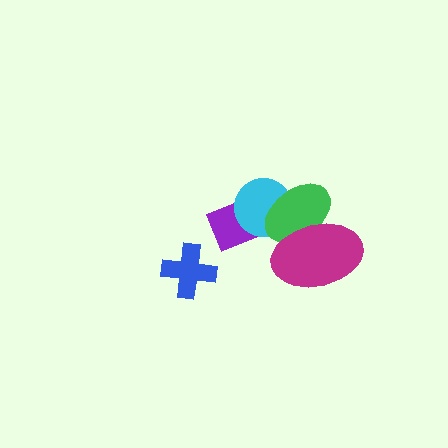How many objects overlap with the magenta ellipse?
1 object overlaps with the magenta ellipse.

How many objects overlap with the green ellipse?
3 objects overlap with the green ellipse.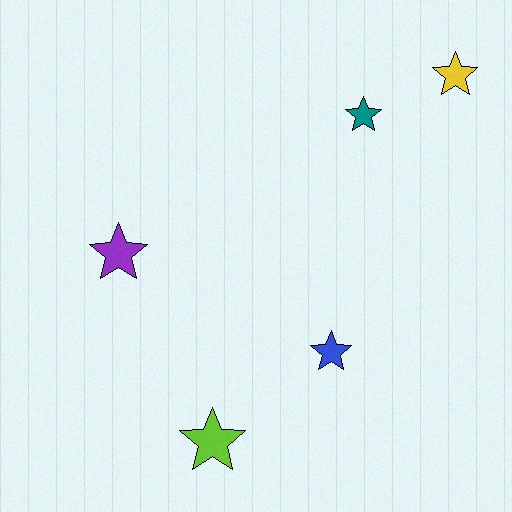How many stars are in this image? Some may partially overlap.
There are 5 stars.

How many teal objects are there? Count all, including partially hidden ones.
There is 1 teal object.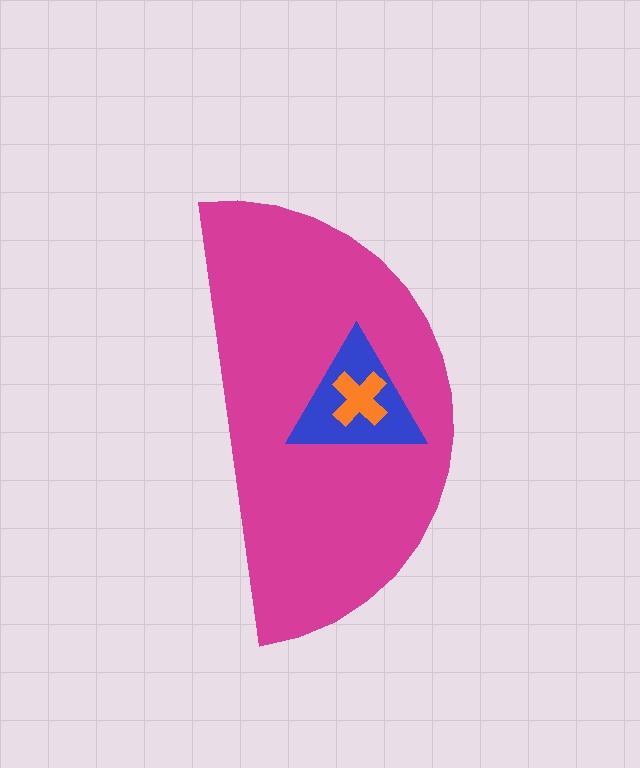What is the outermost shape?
The magenta semicircle.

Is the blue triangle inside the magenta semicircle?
Yes.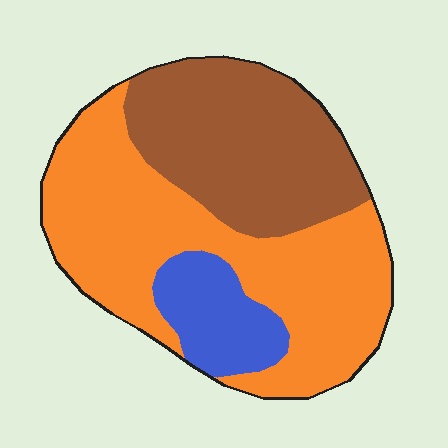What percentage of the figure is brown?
Brown takes up between a quarter and a half of the figure.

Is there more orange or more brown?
Orange.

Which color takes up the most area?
Orange, at roughly 55%.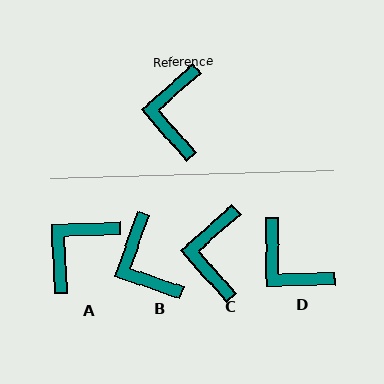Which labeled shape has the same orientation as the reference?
C.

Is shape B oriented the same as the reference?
No, it is off by about 29 degrees.